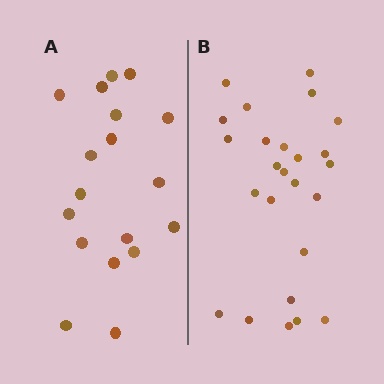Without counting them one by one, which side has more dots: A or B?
Region B (the right region) has more dots.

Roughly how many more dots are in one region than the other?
Region B has roughly 8 or so more dots than region A.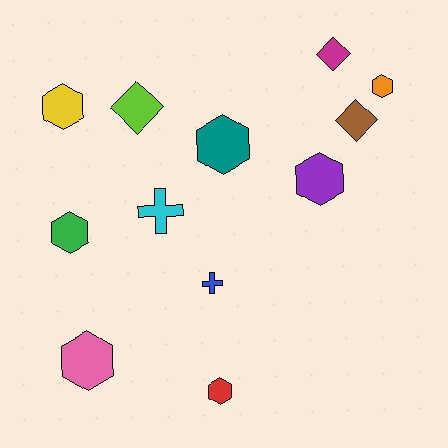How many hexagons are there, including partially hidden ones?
There are 7 hexagons.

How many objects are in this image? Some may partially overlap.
There are 12 objects.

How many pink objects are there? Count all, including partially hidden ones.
There is 1 pink object.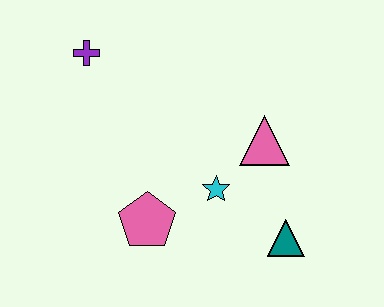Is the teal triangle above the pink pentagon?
No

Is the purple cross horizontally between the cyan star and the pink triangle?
No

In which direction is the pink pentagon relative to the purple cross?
The pink pentagon is below the purple cross.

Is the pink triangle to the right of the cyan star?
Yes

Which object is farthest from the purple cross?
The teal triangle is farthest from the purple cross.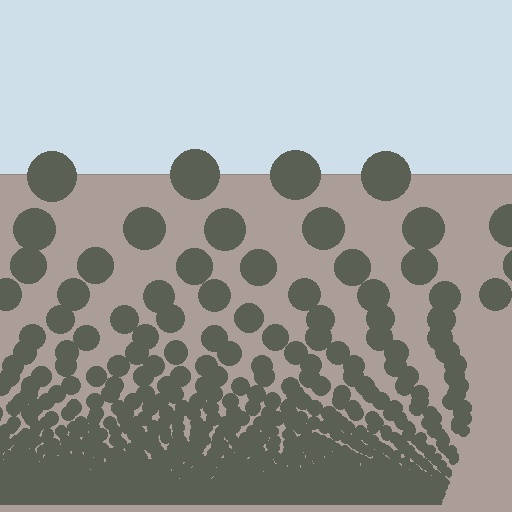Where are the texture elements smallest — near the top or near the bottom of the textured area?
Near the bottom.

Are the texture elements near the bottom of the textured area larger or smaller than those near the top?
Smaller. The gradient is inverted — elements near the bottom are smaller and denser.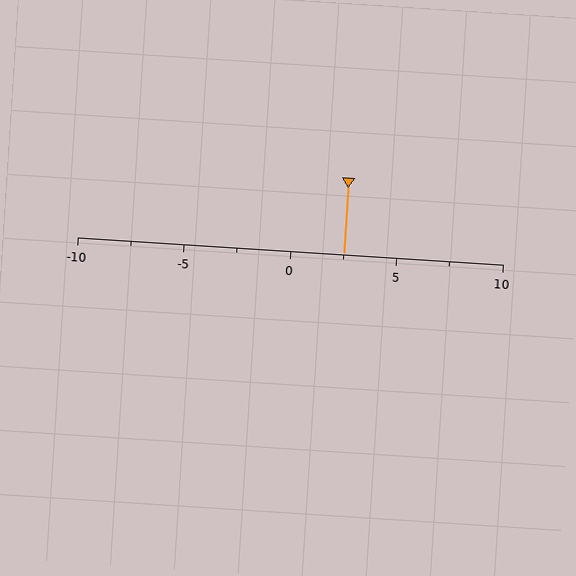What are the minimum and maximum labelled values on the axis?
The axis runs from -10 to 10.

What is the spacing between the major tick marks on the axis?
The major ticks are spaced 5 apart.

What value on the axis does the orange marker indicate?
The marker indicates approximately 2.5.